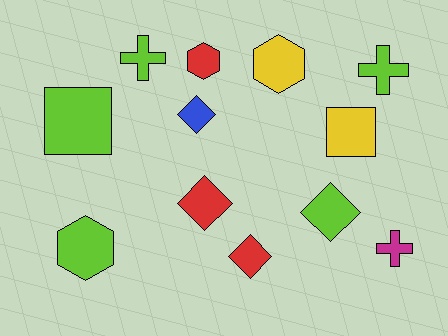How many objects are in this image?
There are 12 objects.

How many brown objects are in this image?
There are no brown objects.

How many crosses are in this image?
There are 3 crosses.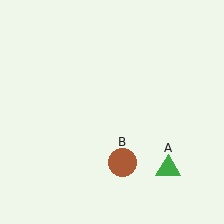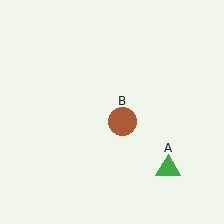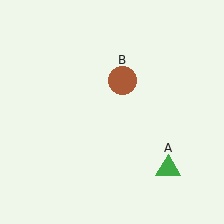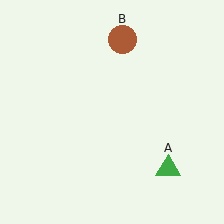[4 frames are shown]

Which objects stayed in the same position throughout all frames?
Green triangle (object A) remained stationary.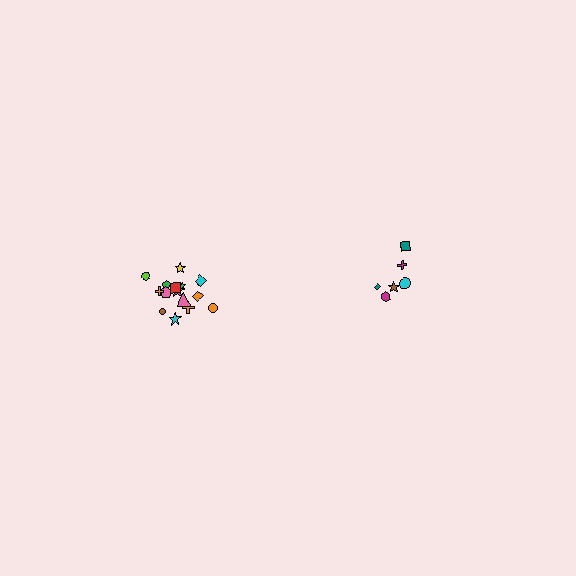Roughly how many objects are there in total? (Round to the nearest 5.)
Roughly 20 objects in total.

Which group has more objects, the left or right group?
The left group.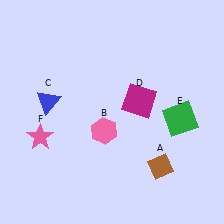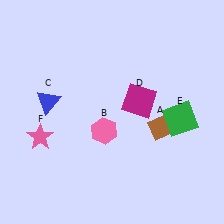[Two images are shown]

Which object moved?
The brown diamond (A) moved up.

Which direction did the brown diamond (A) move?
The brown diamond (A) moved up.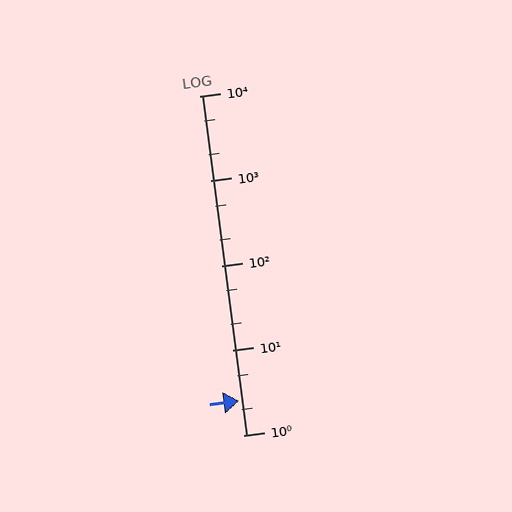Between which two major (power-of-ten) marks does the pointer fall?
The pointer is between 1 and 10.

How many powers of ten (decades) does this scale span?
The scale spans 4 decades, from 1 to 10000.